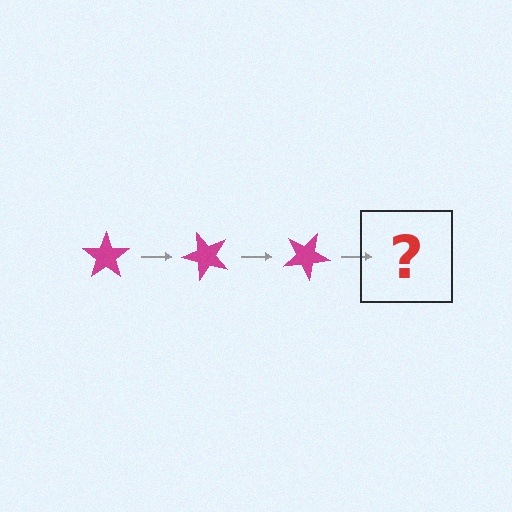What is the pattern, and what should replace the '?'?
The pattern is that the star rotates 50 degrees each step. The '?' should be a magenta star rotated 150 degrees.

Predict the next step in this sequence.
The next step is a magenta star rotated 150 degrees.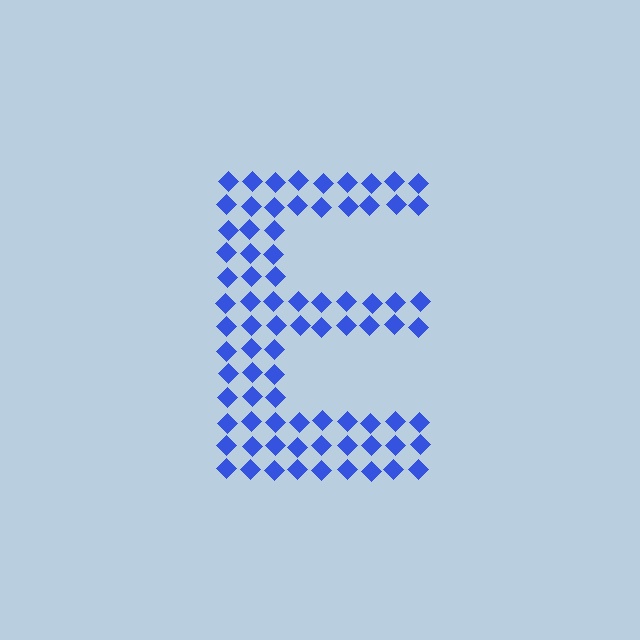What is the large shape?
The large shape is the letter E.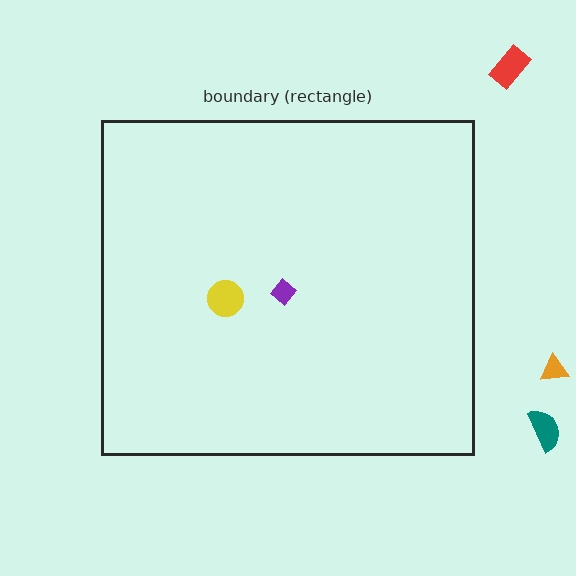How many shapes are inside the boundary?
2 inside, 3 outside.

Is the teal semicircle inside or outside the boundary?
Outside.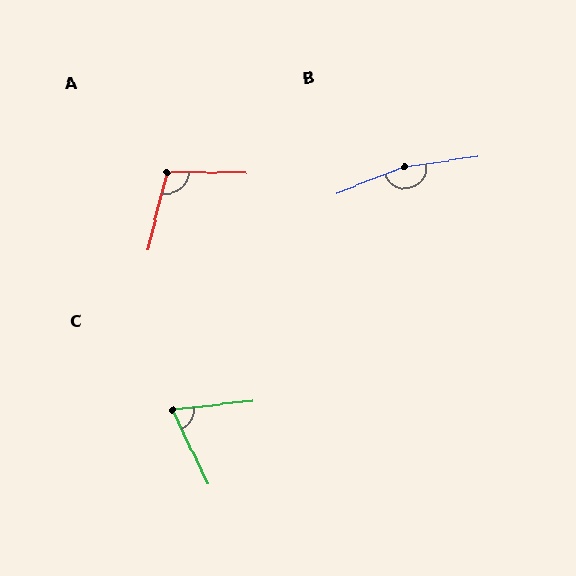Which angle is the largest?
B, at approximately 167 degrees.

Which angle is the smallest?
C, at approximately 71 degrees.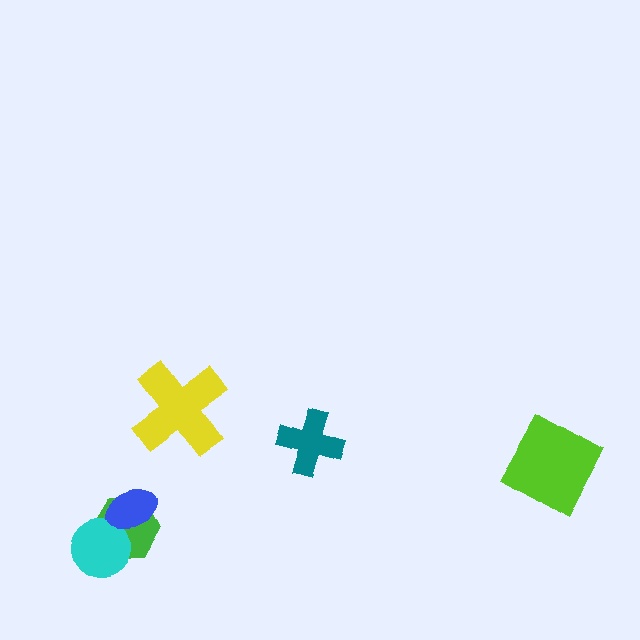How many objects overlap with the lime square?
0 objects overlap with the lime square.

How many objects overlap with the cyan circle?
2 objects overlap with the cyan circle.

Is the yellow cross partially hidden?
No, no other shape covers it.